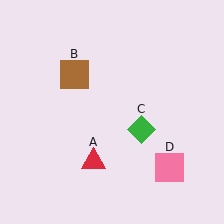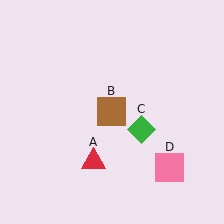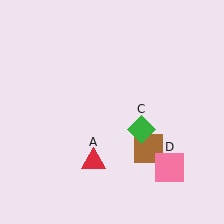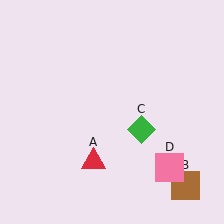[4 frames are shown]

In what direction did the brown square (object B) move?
The brown square (object B) moved down and to the right.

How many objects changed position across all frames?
1 object changed position: brown square (object B).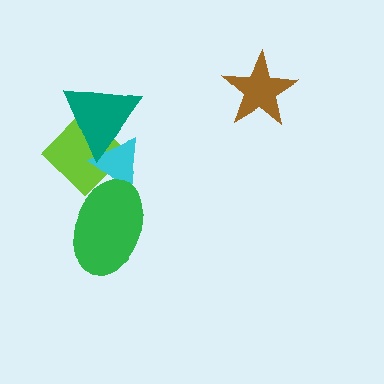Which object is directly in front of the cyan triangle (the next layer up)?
The teal triangle is directly in front of the cyan triangle.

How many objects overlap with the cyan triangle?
3 objects overlap with the cyan triangle.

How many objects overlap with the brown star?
0 objects overlap with the brown star.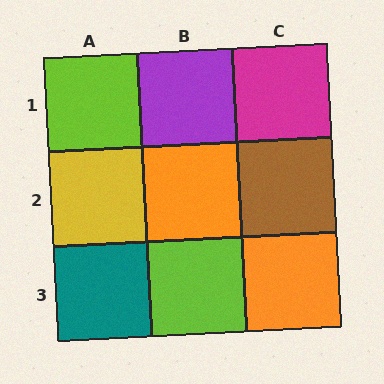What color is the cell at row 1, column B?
Purple.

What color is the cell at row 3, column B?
Lime.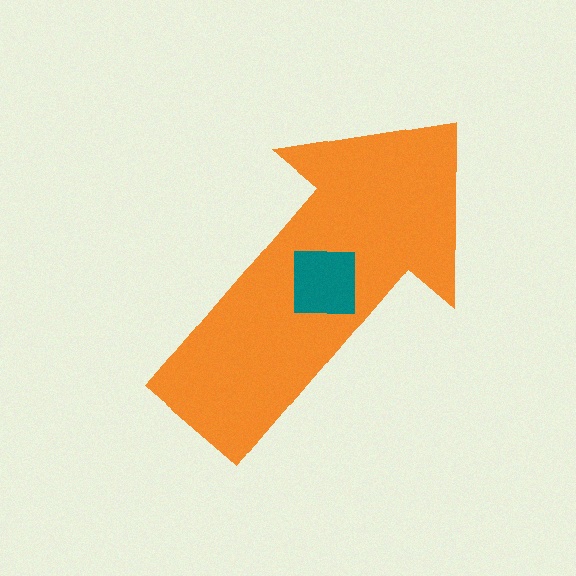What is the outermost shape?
The orange arrow.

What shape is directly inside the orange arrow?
The teal square.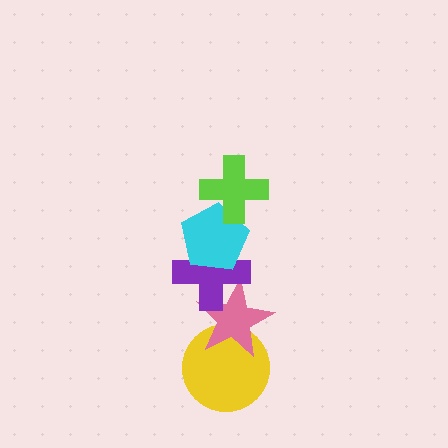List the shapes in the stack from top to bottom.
From top to bottom: the lime cross, the cyan pentagon, the purple cross, the pink star, the yellow circle.